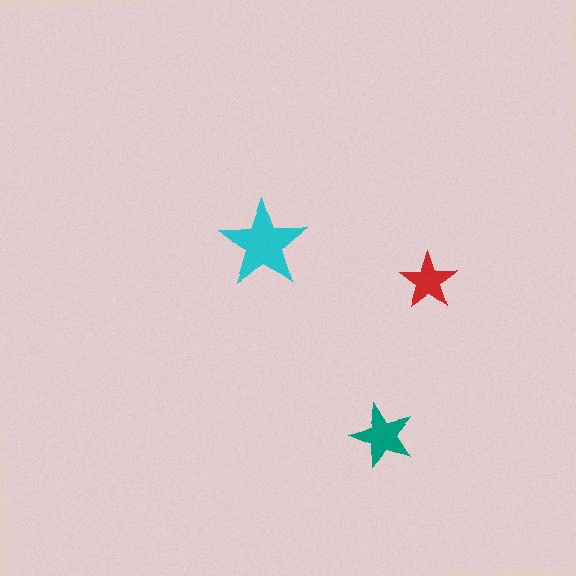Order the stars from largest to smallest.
the cyan one, the teal one, the red one.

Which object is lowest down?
The teal star is bottommost.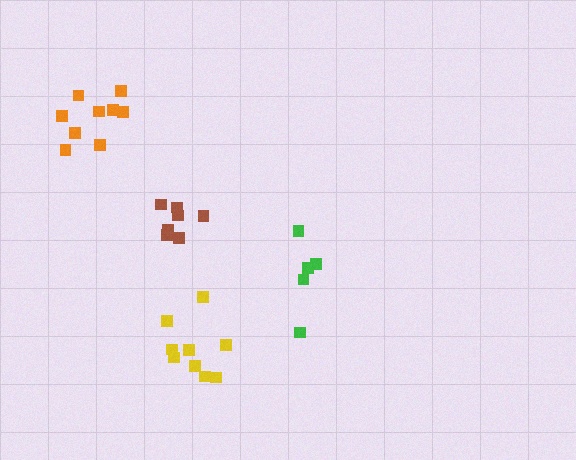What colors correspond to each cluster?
The clusters are colored: green, brown, orange, yellow.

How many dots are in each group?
Group 1: 5 dots, Group 2: 7 dots, Group 3: 9 dots, Group 4: 9 dots (30 total).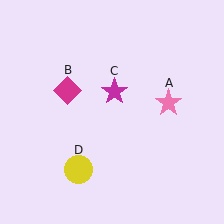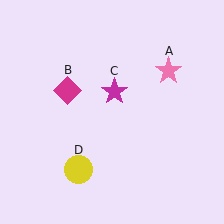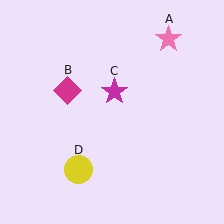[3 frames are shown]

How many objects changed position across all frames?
1 object changed position: pink star (object A).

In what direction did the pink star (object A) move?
The pink star (object A) moved up.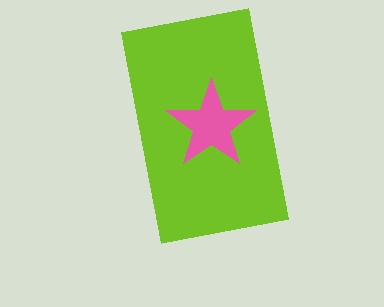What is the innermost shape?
The pink star.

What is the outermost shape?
The lime rectangle.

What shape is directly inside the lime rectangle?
The pink star.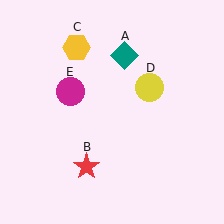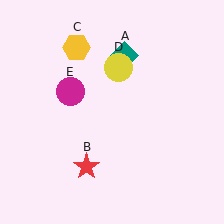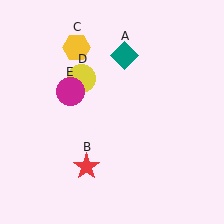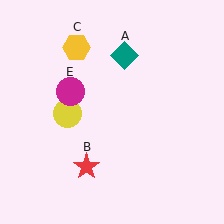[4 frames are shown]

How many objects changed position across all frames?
1 object changed position: yellow circle (object D).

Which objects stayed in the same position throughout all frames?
Teal diamond (object A) and red star (object B) and yellow hexagon (object C) and magenta circle (object E) remained stationary.